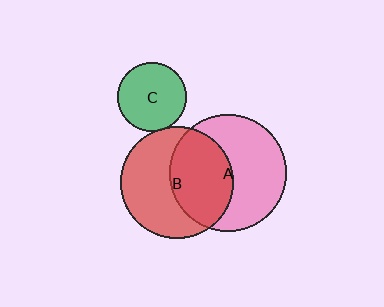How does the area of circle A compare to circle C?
Approximately 2.8 times.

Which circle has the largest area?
Circle A (pink).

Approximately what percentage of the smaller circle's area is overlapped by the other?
Approximately 5%.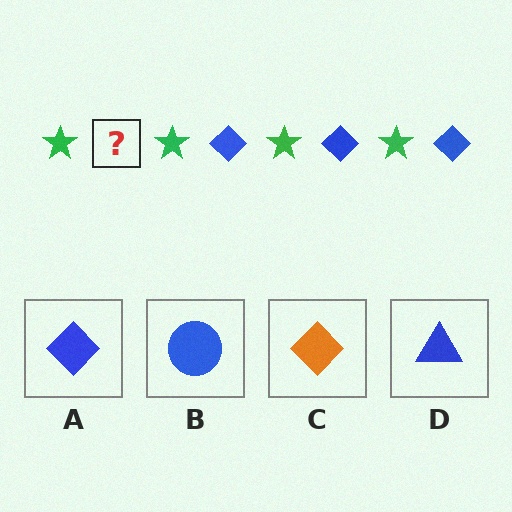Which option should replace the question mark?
Option A.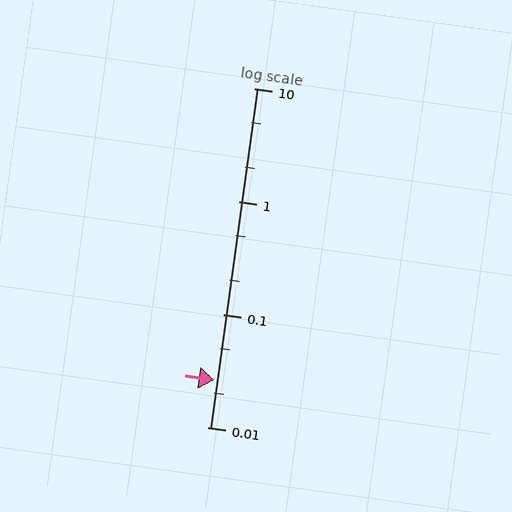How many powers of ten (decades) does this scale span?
The scale spans 3 decades, from 0.01 to 10.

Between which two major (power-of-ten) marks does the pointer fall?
The pointer is between 0.01 and 0.1.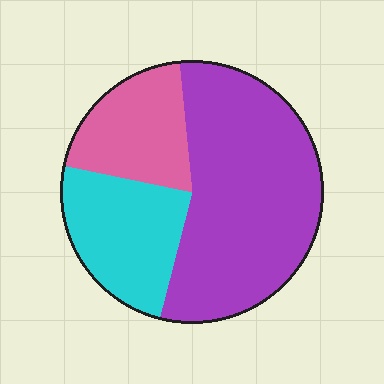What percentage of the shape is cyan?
Cyan covers 24% of the shape.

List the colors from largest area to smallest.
From largest to smallest: purple, cyan, pink.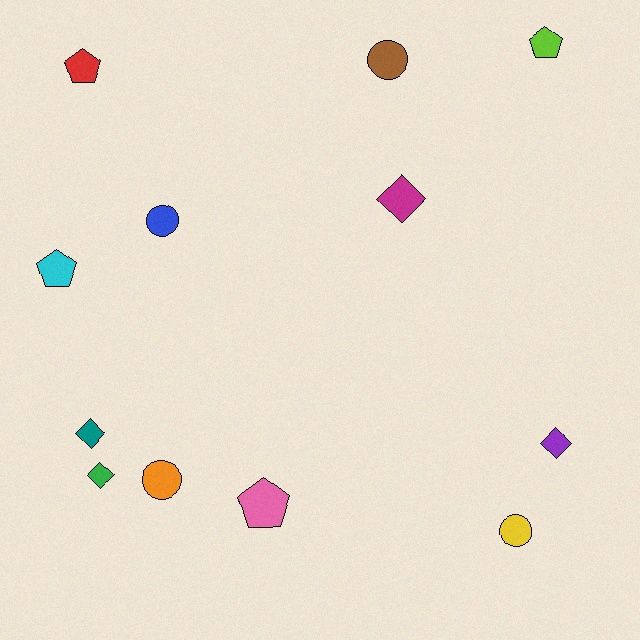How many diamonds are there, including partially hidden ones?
There are 4 diamonds.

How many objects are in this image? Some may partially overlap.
There are 12 objects.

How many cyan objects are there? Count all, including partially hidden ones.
There is 1 cyan object.